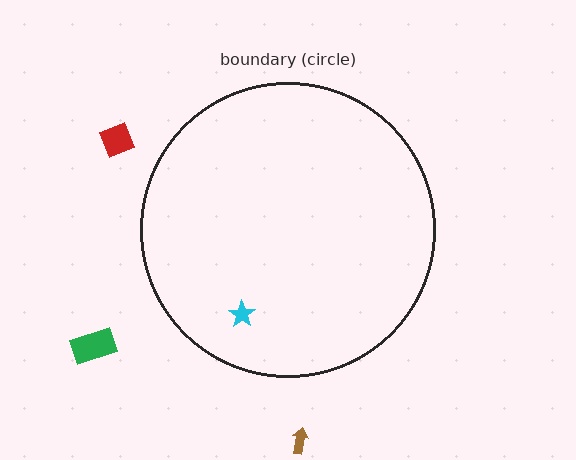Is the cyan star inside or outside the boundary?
Inside.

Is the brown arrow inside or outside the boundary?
Outside.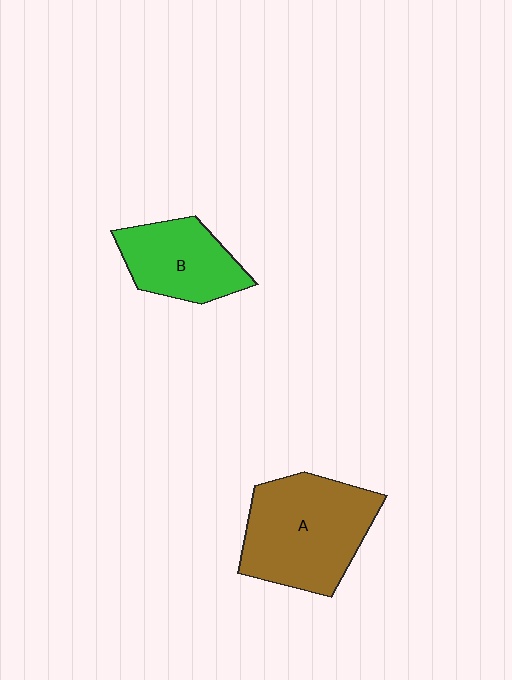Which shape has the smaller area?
Shape B (green).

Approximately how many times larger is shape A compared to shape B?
Approximately 1.6 times.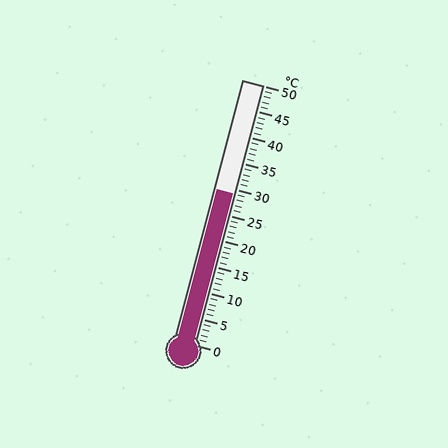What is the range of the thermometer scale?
The thermometer scale ranges from 0°C to 50°C.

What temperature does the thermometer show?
The thermometer shows approximately 29°C.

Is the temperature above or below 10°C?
The temperature is above 10°C.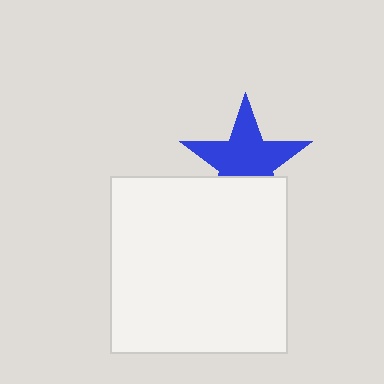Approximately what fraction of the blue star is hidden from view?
Roughly 32% of the blue star is hidden behind the white square.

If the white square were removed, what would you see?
You would see the complete blue star.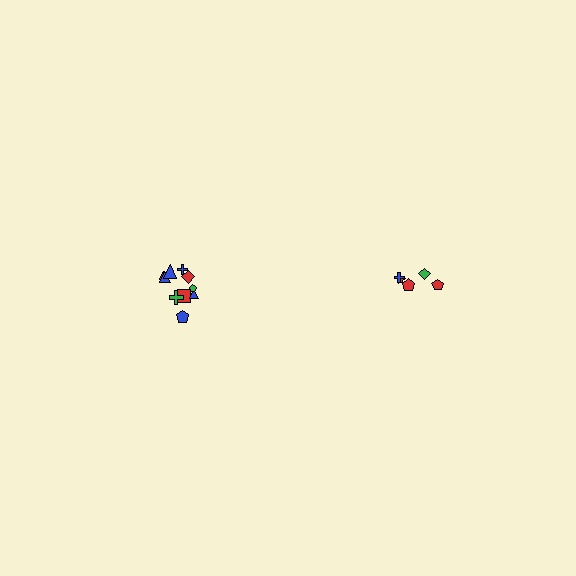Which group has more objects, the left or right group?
The left group.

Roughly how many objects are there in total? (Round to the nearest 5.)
Roughly 15 objects in total.